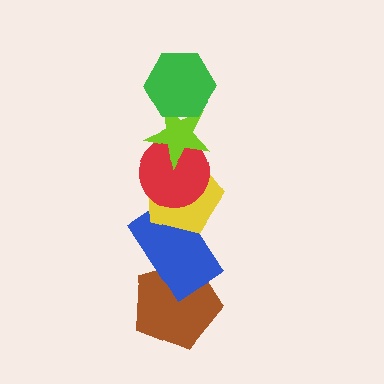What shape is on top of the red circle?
The lime star is on top of the red circle.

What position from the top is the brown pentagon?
The brown pentagon is 6th from the top.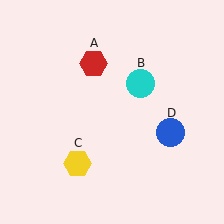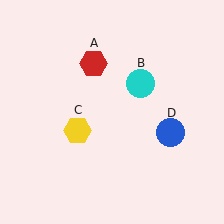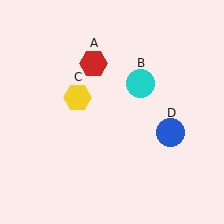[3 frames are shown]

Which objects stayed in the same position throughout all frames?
Red hexagon (object A) and cyan circle (object B) and blue circle (object D) remained stationary.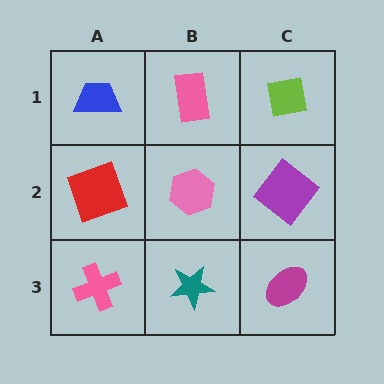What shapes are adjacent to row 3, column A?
A red square (row 2, column A), a teal star (row 3, column B).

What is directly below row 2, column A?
A pink cross.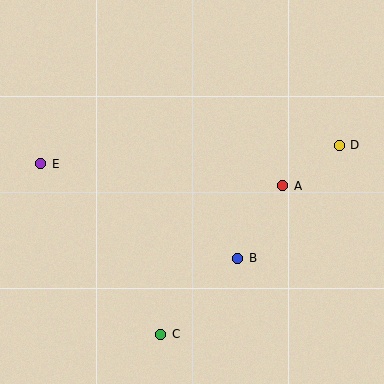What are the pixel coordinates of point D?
Point D is at (339, 145).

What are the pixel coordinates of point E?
Point E is at (41, 164).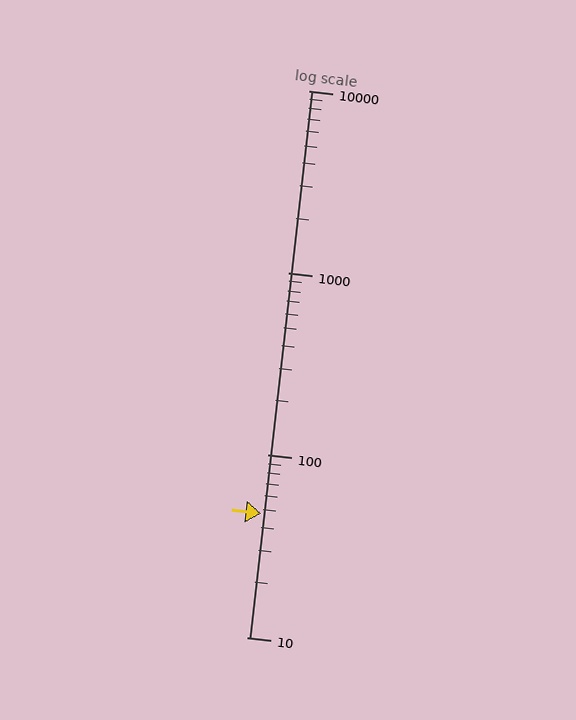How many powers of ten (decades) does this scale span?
The scale spans 3 decades, from 10 to 10000.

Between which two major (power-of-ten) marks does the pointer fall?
The pointer is between 10 and 100.